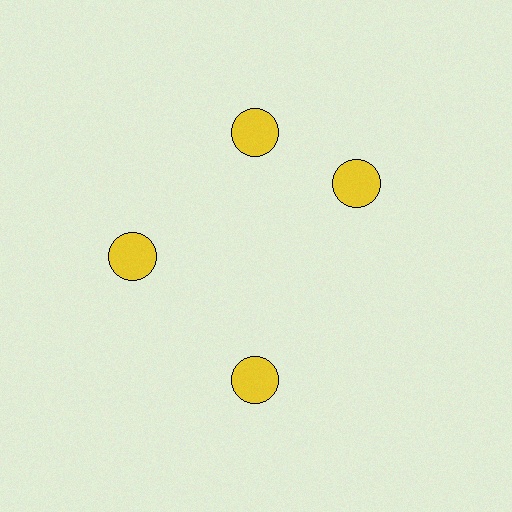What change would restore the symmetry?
The symmetry would be restored by rotating it back into even spacing with its neighbors so that all 4 circles sit at equal angles and equal distance from the center.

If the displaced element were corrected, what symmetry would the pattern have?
It would have 4-fold rotational symmetry — the pattern would map onto itself every 90 degrees.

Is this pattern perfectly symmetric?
No. The 4 yellow circles are arranged in a ring, but one element near the 3 o'clock position is rotated out of alignment along the ring, breaking the 4-fold rotational symmetry.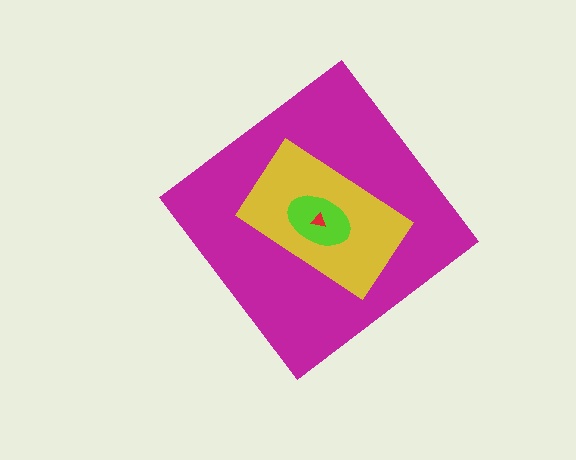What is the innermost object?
The red triangle.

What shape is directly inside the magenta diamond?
The yellow rectangle.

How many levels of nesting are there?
4.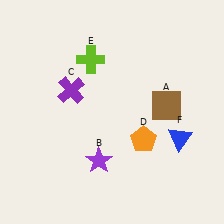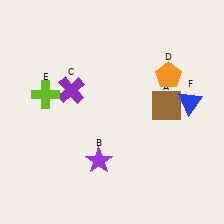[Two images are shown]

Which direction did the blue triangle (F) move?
The blue triangle (F) moved up.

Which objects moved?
The objects that moved are: the orange pentagon (D), the lime cross (E), the blue triangle (F).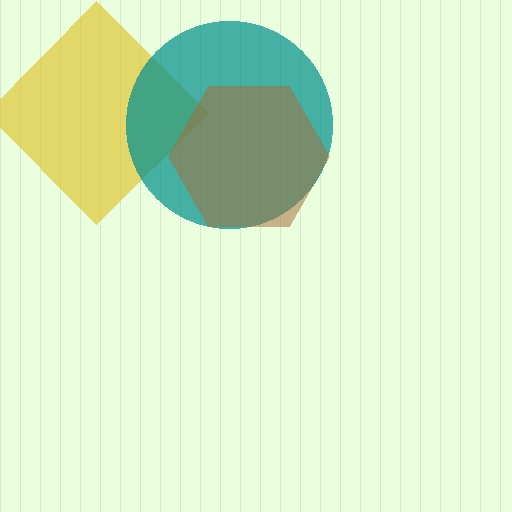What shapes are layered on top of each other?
The layered shapes are: a yellow diamond, a teal circle, a brown hexagon.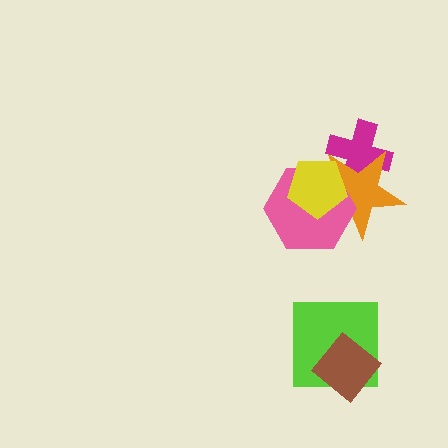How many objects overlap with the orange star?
3 objects overlap with the orange star.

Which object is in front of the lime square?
The brown diamond is in front of the lime square.